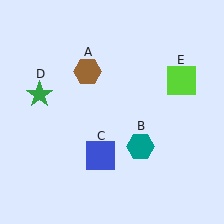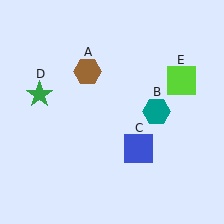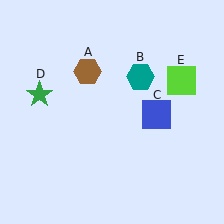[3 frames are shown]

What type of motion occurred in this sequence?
The teal hexagon (object B), blue square (object C) rotated counterclockwise around the center of the scene.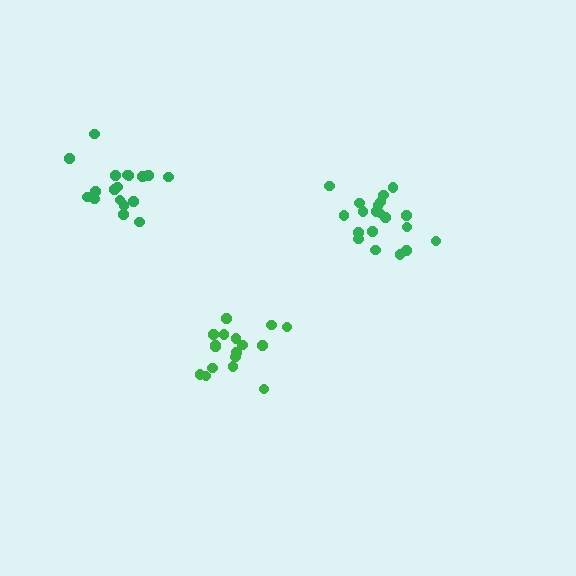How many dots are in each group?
Group 1: 17 dots, Group 2: 18 dots, Group 3: 20 dots (55 total).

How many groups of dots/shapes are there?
There are 3 groups.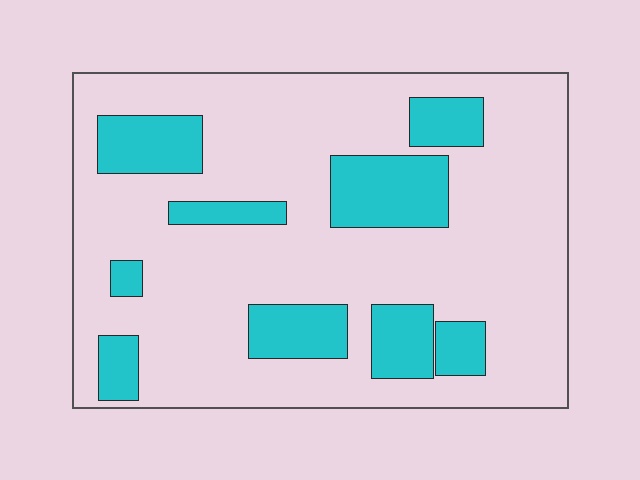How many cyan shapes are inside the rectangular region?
9.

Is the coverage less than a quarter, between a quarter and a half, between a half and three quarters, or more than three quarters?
Less than a quarter.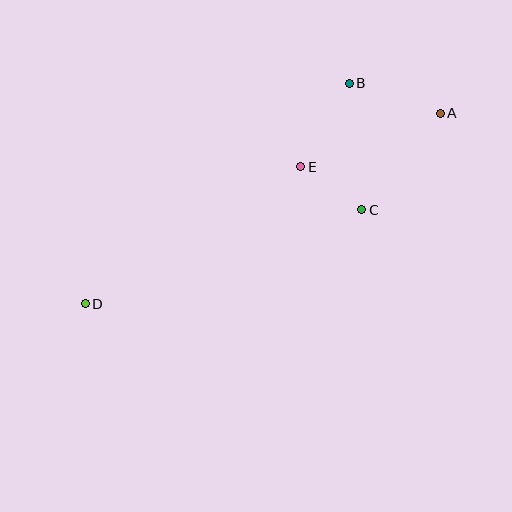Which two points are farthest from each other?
Points A and D are farthest from each other.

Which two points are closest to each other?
Points C and E are closest to each other.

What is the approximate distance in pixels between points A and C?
The distance between A and C is approximately 124 pixels.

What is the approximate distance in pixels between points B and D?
The distance between B and D is approximately 344 pixels.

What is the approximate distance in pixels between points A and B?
The distance between A and B is approximately 96 pixels.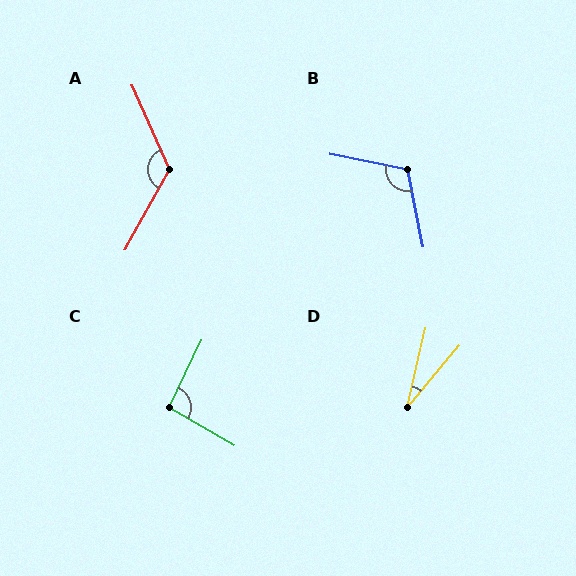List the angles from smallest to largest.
D (27°), C (95°), B (112°), A (127°).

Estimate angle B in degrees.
Approximately 112 degrees.